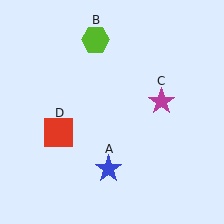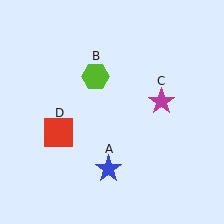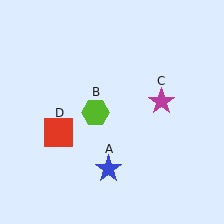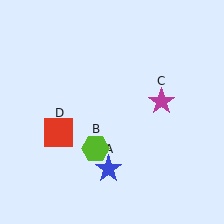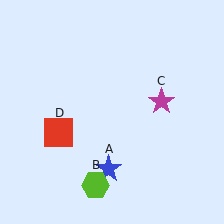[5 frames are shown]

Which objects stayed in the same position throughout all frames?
Blue star (object A) and magenta star (object C) and red square (object D) remained stationary.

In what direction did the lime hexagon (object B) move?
The lime hexagon (object B) moved down.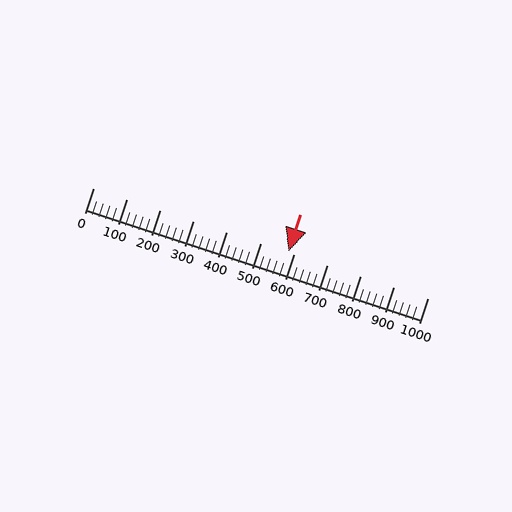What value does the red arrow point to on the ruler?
The red arrow points to approximately 585.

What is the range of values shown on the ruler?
The ruler shows values from 0 to 1000.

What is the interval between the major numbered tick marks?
The major tick marks are spaced 100 units apart.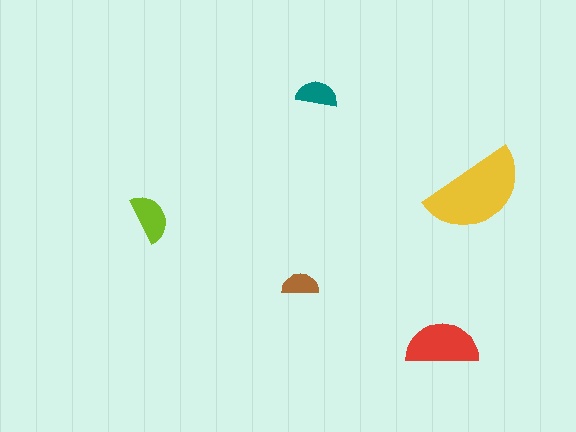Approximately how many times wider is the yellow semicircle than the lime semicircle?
About 2 times wider.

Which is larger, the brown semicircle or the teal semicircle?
The teal one.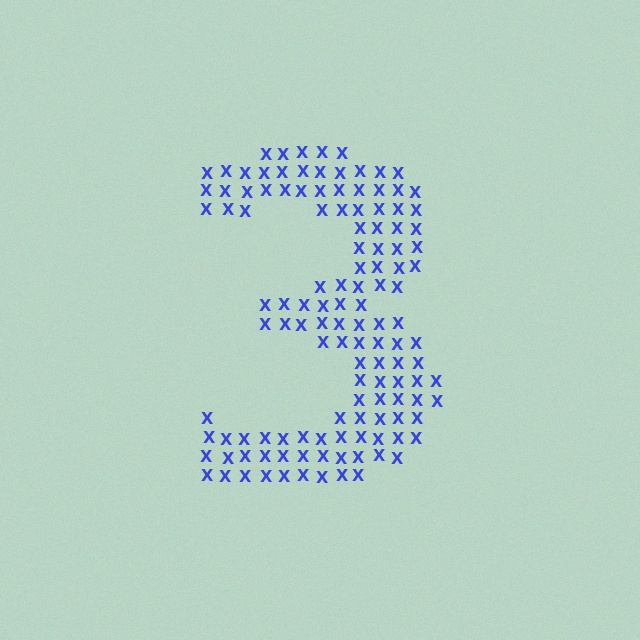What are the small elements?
The small elements are letter X's.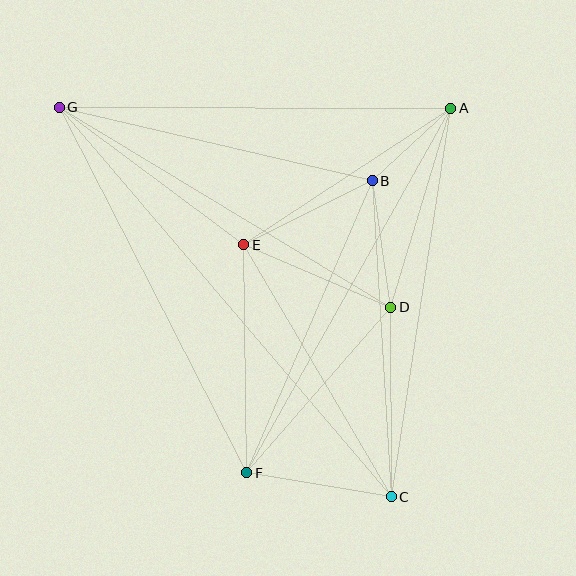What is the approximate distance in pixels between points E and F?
The distance between E and F is approximately 228 pixels.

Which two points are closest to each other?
Points A and B are closest to each other.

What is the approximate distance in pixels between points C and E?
The distance between C and E is approximately 292 pixels.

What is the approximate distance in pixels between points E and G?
The distance between E and G is approximately 230 pixels.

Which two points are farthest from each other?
Points C and G are farthest from each other.